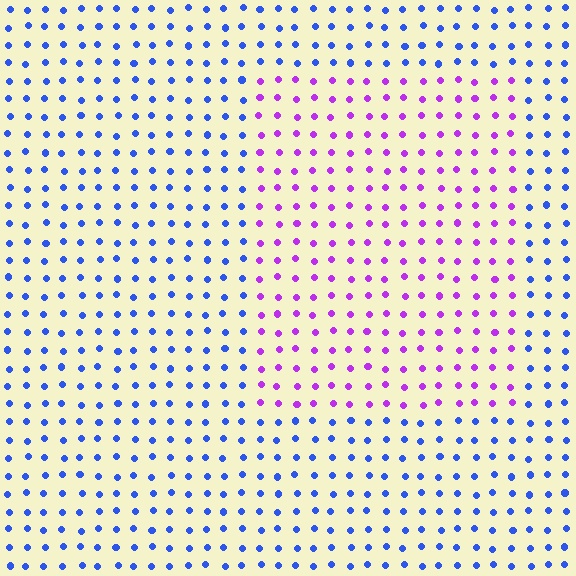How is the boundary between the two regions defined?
The boundary is defined purely by a slight shift in hue (about 58 degrees). Spacing, size, and orientation are identical on both sides.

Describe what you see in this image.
The image is filled with small blue elements in a uniform arrangement. A rectangle-shaped region is visible where the elements are tinted to a slightly different hue, forming a subtle color boundary.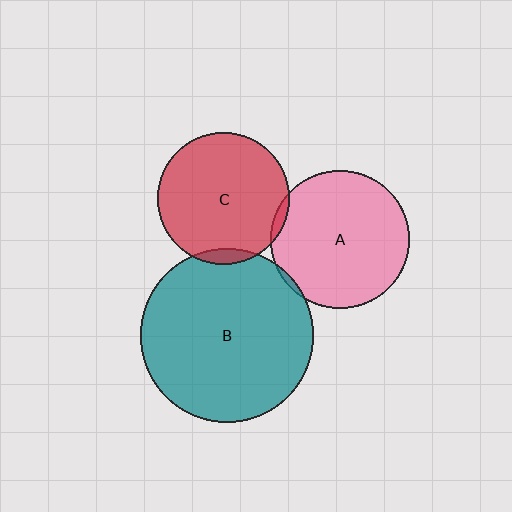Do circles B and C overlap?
Yes.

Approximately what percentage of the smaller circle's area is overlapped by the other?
Approximately 5%.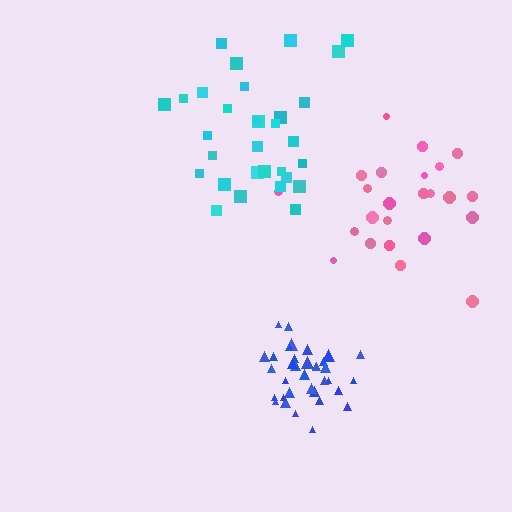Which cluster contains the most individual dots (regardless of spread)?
Blue (35).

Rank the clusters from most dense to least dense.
blue, pink, cyan.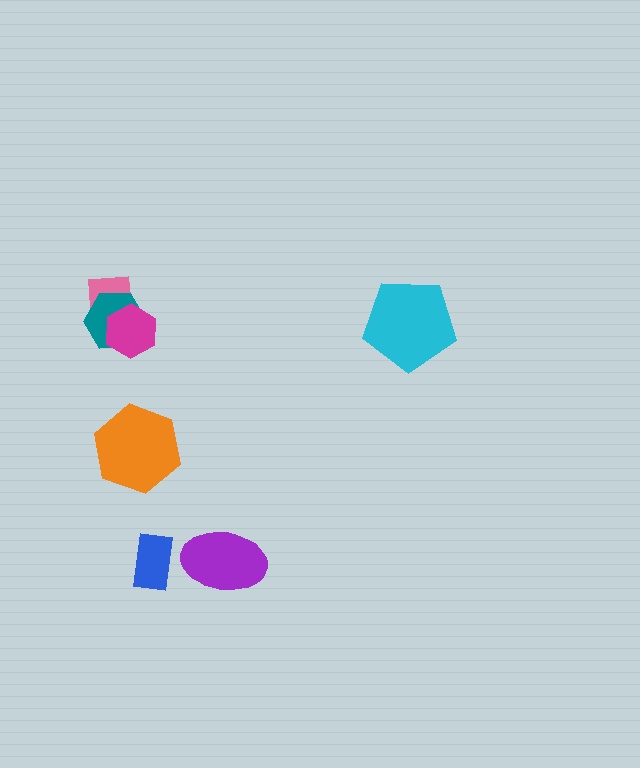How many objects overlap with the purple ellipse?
0 objects overlap with the purple ellipse.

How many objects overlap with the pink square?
2 objects overlap with the pink square.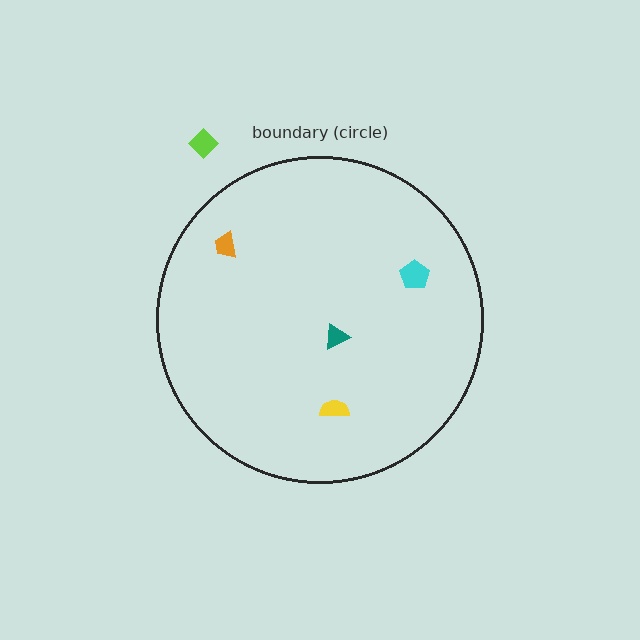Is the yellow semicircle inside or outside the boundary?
Inside.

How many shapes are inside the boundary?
4 inside, 1 outside.